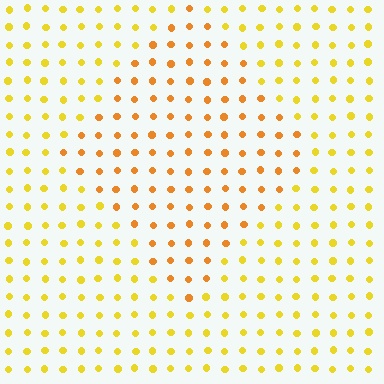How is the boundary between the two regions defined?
The boundary is defined purely by a slight shift in hue (about 25 degrees). Spacing, size, and orientation are identical on both sides.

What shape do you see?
I see a diamond.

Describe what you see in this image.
The image is filled with small yellow elements in a uniform arrangement. A diamond-shaped region is visible where the elements are tinted to a slightly different hue, forming a subtle color boundary.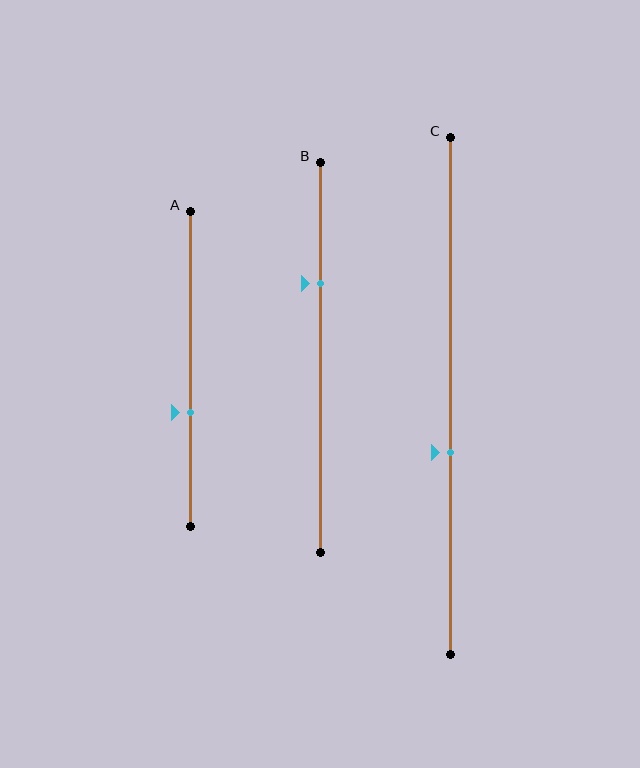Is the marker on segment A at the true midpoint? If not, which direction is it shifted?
No, the marker on segment A is shifted downward by about 14% of the segment length.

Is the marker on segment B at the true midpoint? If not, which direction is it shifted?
No, the marker on segment B is shifted upward by about 19% of the segment length.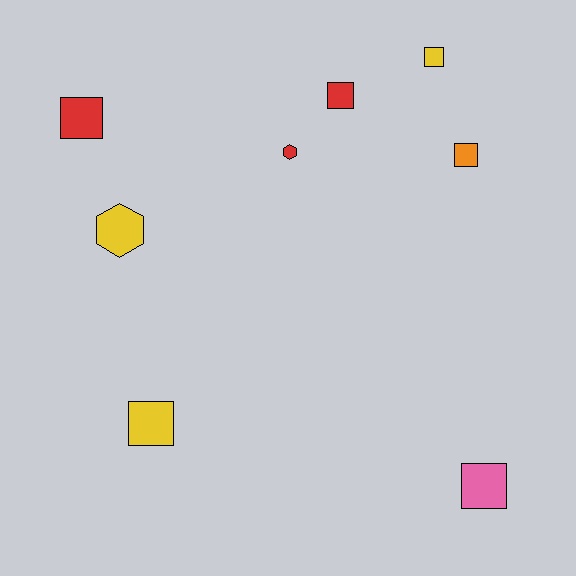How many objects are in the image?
There are 8 objects.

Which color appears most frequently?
Red, with 3 objects.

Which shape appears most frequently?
Square, with 6 objects.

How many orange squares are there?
There is 1 orange square.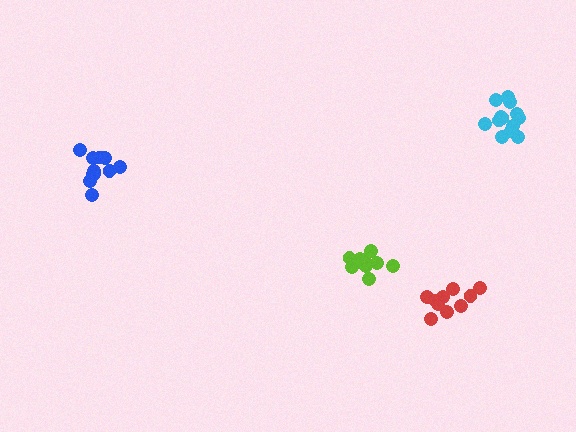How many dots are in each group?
Group 1: 10 dots, Group 2: 14 dots, Group 3: 10 dots, Group 4: 11 dots (45 total).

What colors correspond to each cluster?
The clusters are colored: lime, cyan, red, blue.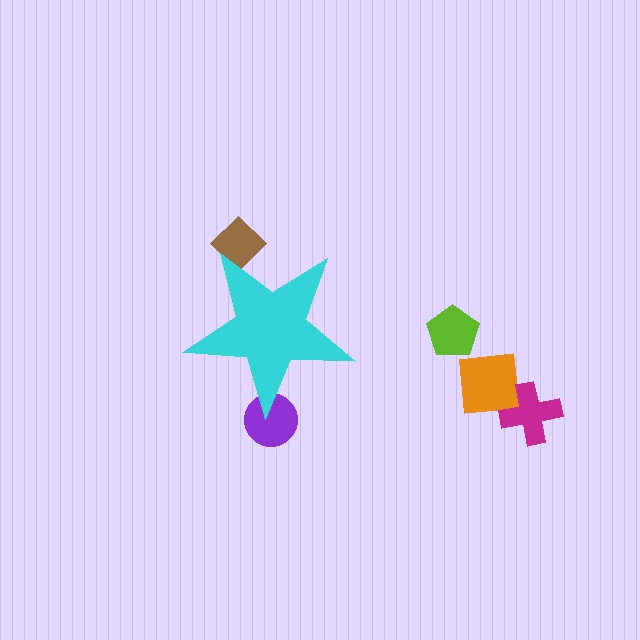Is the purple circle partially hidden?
Yes, the purple circle is partially hidden behind the cyan star.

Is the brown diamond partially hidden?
Yes, the brown diamond is partially hidden behind the cyan star.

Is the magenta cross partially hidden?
No, the magenta cross is fully visible.